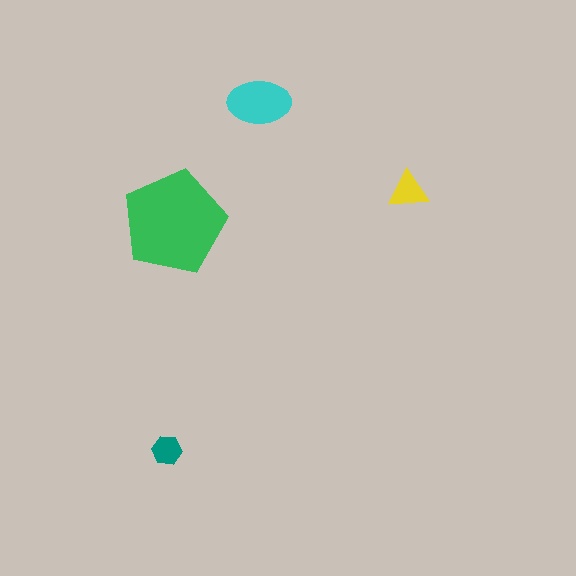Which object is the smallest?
The teal hexagon.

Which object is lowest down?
The teal hexagon is bottommost.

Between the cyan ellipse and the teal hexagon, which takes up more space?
The cyan ellipse.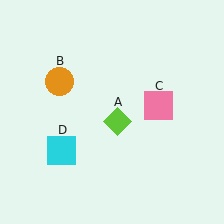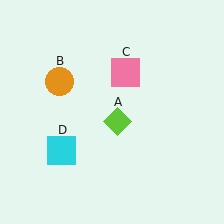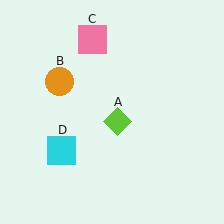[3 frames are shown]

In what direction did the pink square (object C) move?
The pink square (object C) moved up and to the left.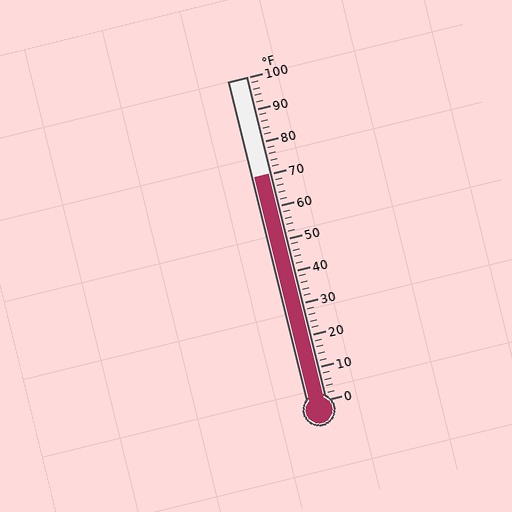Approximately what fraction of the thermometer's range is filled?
The thermometer is filled to approximately 70% of its range.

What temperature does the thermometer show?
The thermometer shows approximately 70°F.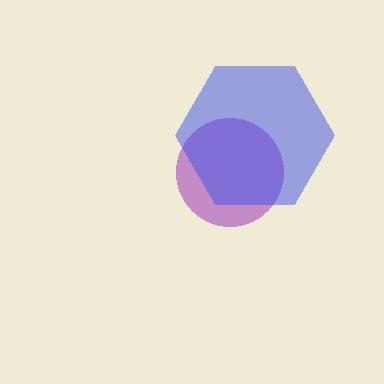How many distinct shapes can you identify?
There are 2 distinct shapes: a purple circle, a blue hexagon.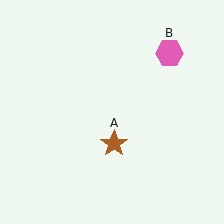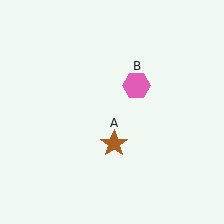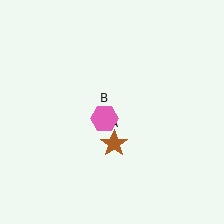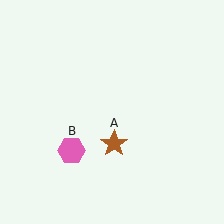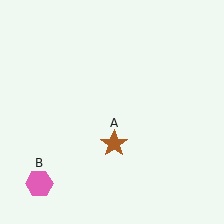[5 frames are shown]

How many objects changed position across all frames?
1 object changed position: pink hexagon (object B).